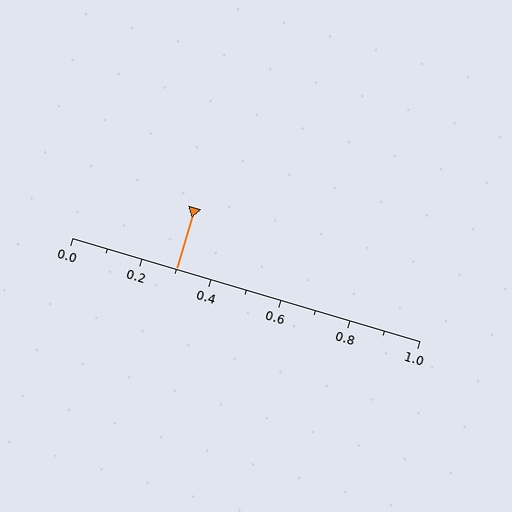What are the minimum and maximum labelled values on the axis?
The axis runs from 0.0 to 1.0.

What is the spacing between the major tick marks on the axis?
The major ticks are spaced 0.2 apart.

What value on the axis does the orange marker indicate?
The marker indicates approximately 0.3.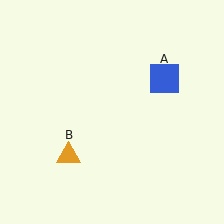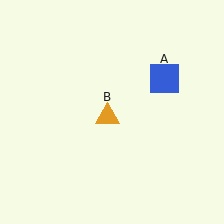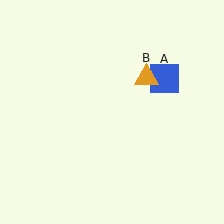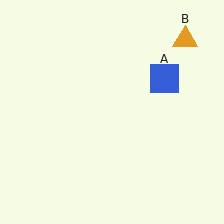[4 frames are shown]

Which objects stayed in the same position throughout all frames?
Blue square (object A) remained stationary.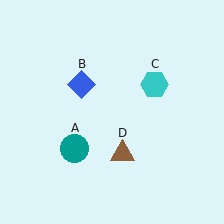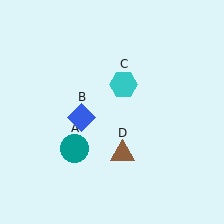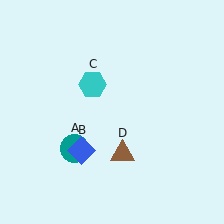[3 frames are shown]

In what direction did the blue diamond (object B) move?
The blue diamond (object B) moved down.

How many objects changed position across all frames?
2 objects changed position: blue diamond (object B), cyan hexagon (object C).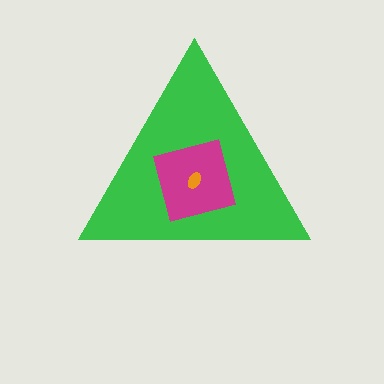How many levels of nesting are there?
3.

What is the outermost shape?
The green triangle.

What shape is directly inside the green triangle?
The magenta square.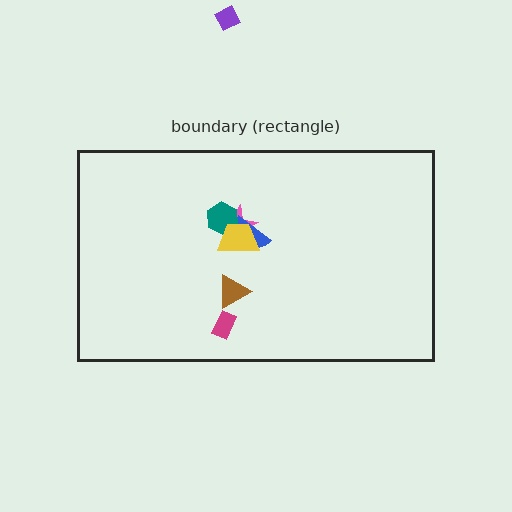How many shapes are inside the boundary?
6 inside, 1 outside.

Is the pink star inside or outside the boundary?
Inside.